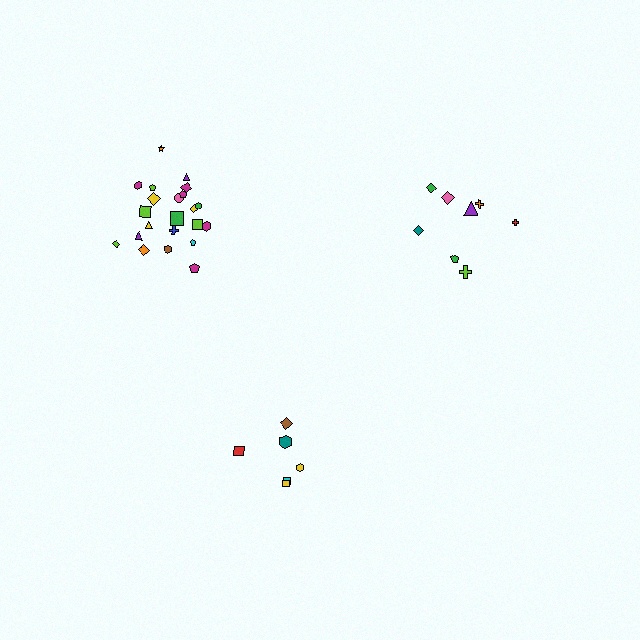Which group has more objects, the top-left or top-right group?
The top-left group.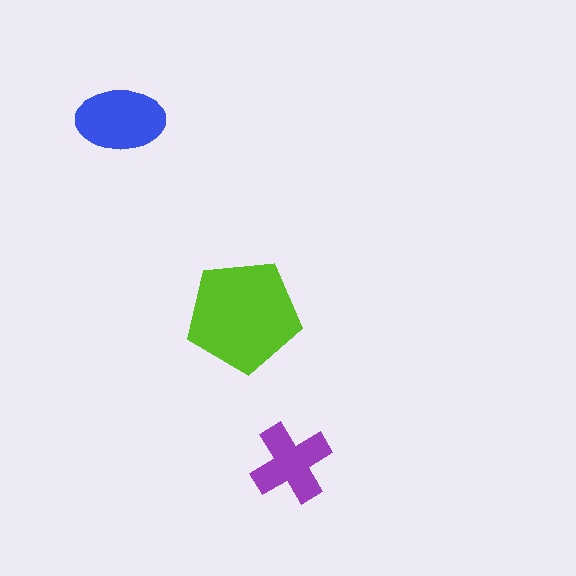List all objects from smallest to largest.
The purple cross, the blue ellipse, the lime pentagon.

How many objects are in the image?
There are 3 objects in the image.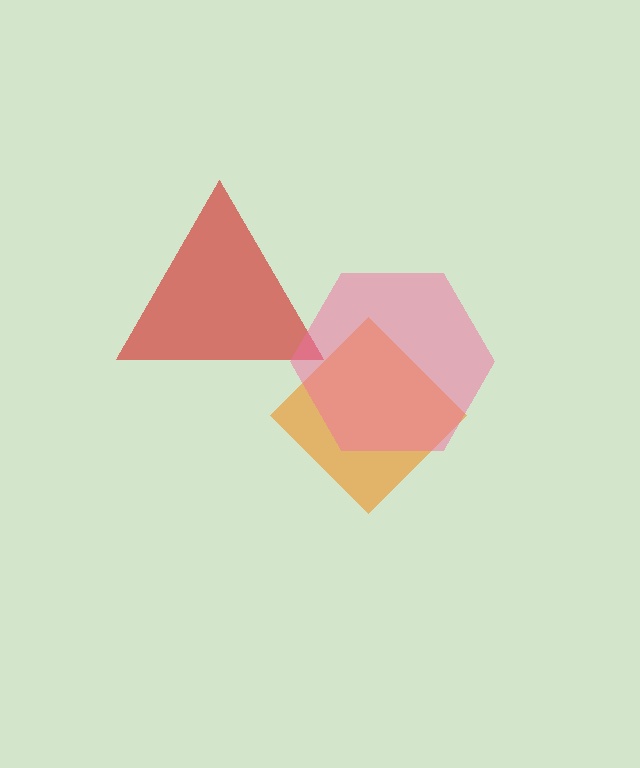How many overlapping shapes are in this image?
There are 3 overlapping shapes in the image.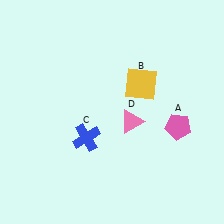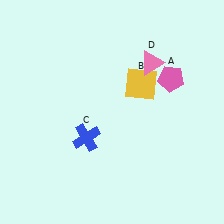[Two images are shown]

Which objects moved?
The objects that moved are: the pink pentagon (A), the pink triangle (D).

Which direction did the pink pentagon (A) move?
The pink pentagon (A) moved up.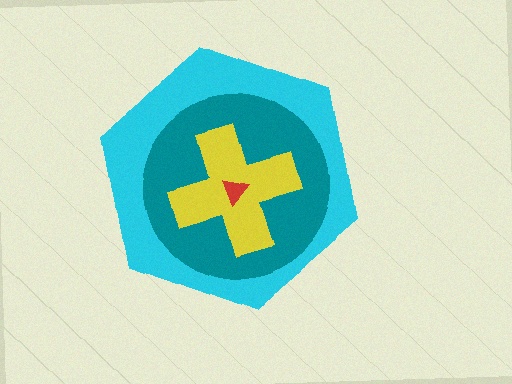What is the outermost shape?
The cyan hexagon.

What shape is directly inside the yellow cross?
The red triangle.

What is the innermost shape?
The red triangle.